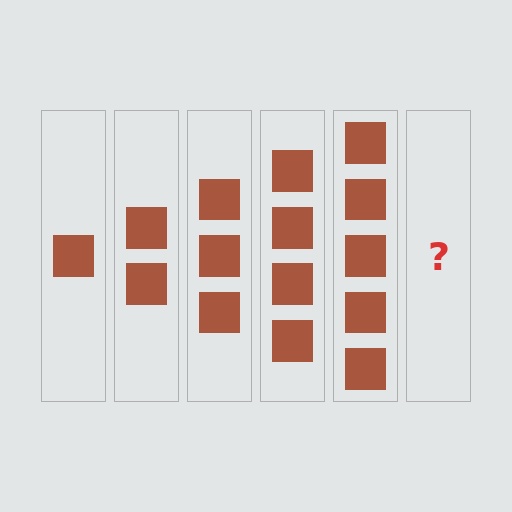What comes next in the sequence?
The next element should be 6 squares.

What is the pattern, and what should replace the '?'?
The pattern is that each step adds one more square. The '?' should be 6 squares.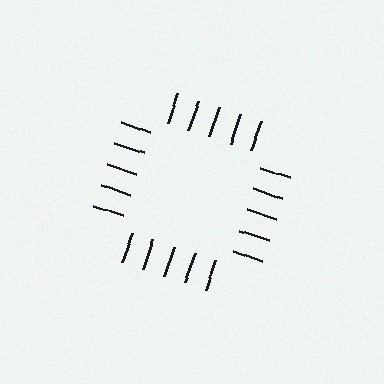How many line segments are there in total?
20 — 5 along each of the 4 edges.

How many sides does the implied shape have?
4 sides — the line-ends trace a square.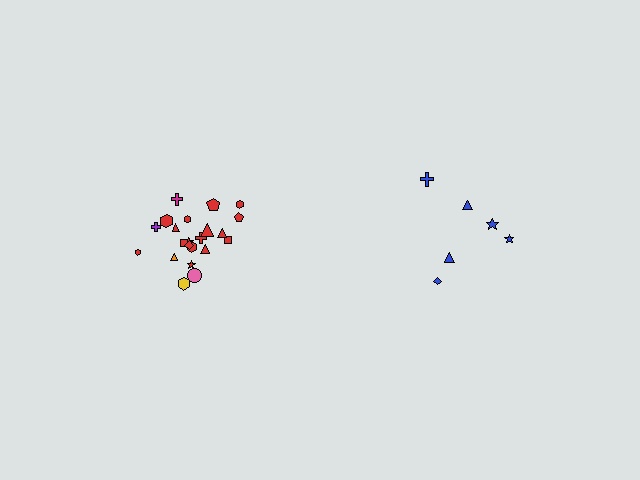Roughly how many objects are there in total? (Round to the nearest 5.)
Roughly 30 objects in total.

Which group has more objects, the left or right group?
The left group.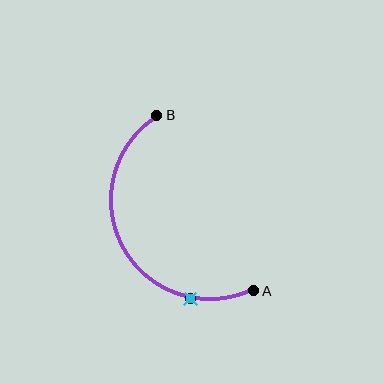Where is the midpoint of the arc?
The arc midpoint is the point on the curve farthest from the straight line joining A and B. It sits to the left of that line.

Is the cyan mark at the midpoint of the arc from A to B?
No. The cyan mark lies on the arc but is closer to endpoint A. The arc midpoint would be at the point on the curve equidistant along the arc from both A and B.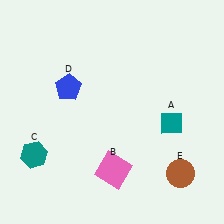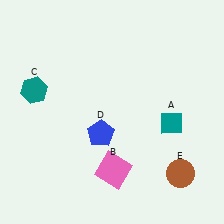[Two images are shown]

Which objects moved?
The objects that moved are: the teal hexagon (C), the blue pentagon (D).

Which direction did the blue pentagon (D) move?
The blue pentagon (D) moved down.